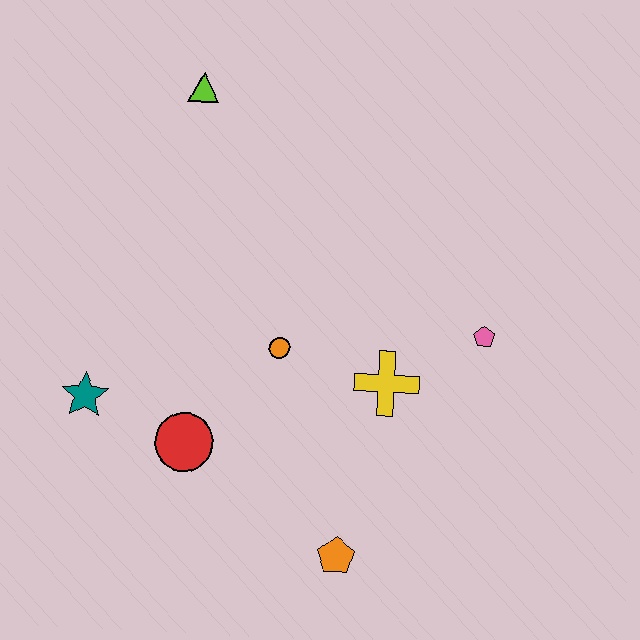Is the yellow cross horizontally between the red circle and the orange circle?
No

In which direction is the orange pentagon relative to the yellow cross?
The orange pentagon is below the yellow cross.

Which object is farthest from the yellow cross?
The lime triangle is farthest from the yellow cross.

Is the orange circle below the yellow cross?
No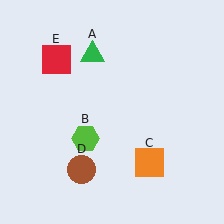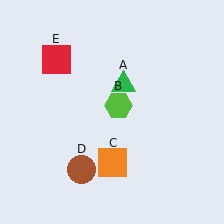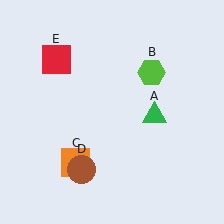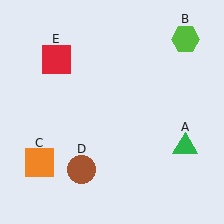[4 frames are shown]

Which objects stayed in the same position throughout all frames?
Brown circle (object D) and red square (object E) remained stationary.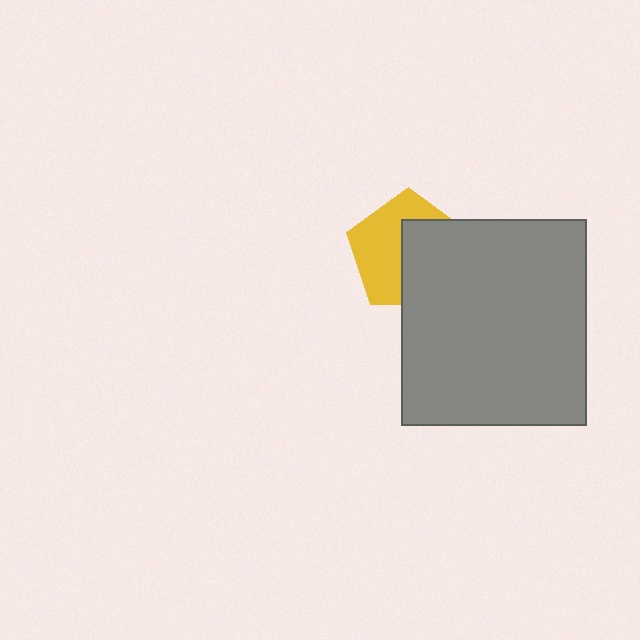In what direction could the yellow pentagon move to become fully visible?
The yellow pentagon could move left. That would shift it out from behind the gray rectangle entirely.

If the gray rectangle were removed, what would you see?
You would see the complete yellow pentagon.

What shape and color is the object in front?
The object in front is a gray rectangle.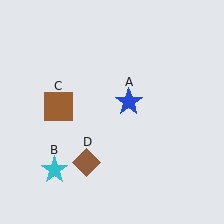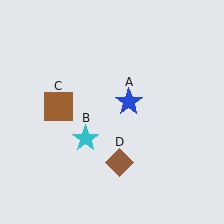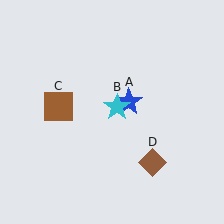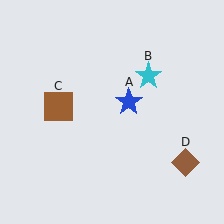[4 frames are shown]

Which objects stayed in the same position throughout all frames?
Blue star (object A) and brown square (object C) remained stationary.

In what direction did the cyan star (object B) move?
The cyan star (object B) moved up and to the right.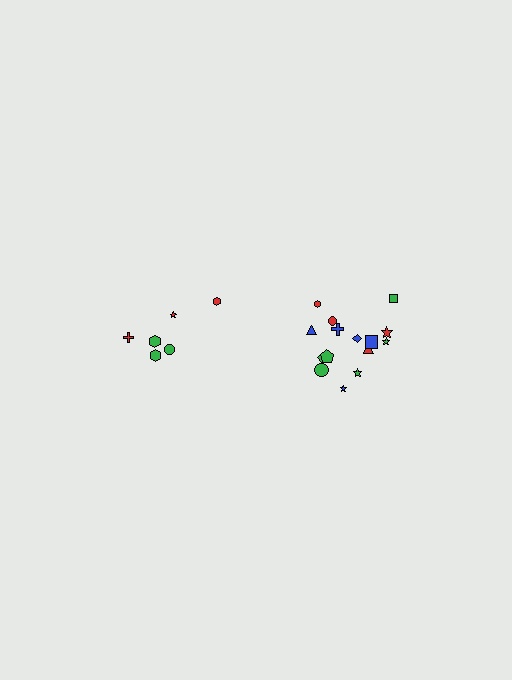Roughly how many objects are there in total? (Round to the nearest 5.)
Roughly 20 objects in total.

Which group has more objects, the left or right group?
The right group.